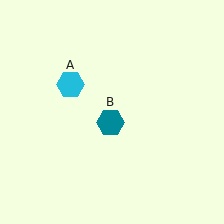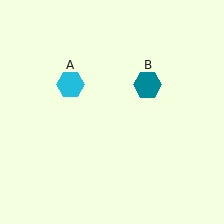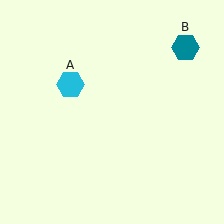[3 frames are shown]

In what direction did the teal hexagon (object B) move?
The teal hexagon (object B) moved up and to the right.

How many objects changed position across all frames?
1 object changed position: teal hexagon (object B).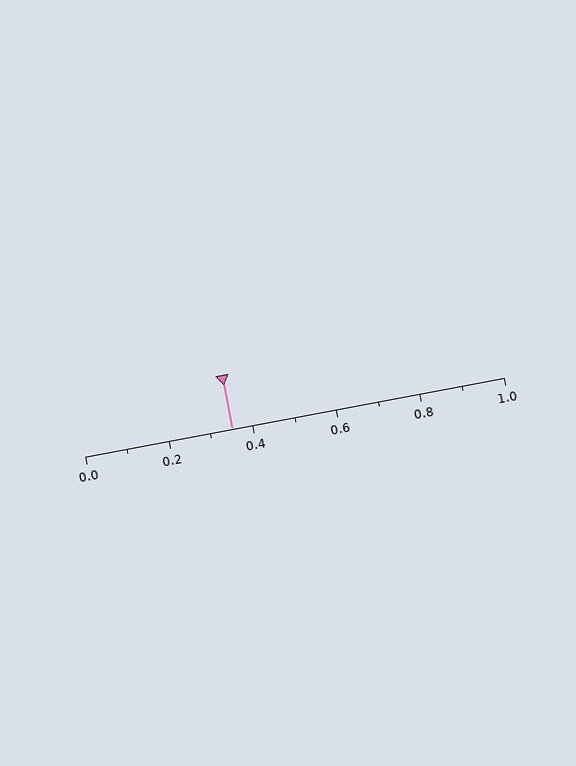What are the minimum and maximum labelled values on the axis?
The axis runs from 0.0 to 1.0.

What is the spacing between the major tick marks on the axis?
The major ticks are spaced 0.2 apart.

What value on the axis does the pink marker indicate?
The marker indicates approximately 0.35.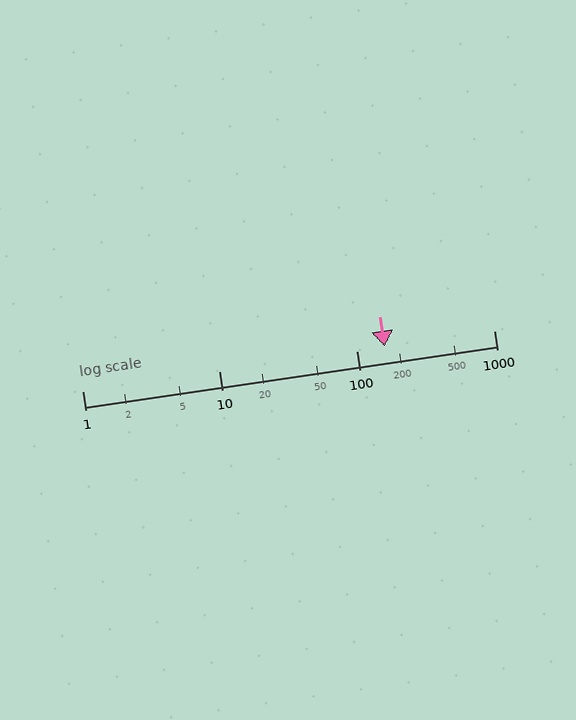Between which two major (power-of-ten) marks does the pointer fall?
The pointer is between 100 and 1000.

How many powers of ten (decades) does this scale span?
The scale spans 3 decades, from 1 to 1000.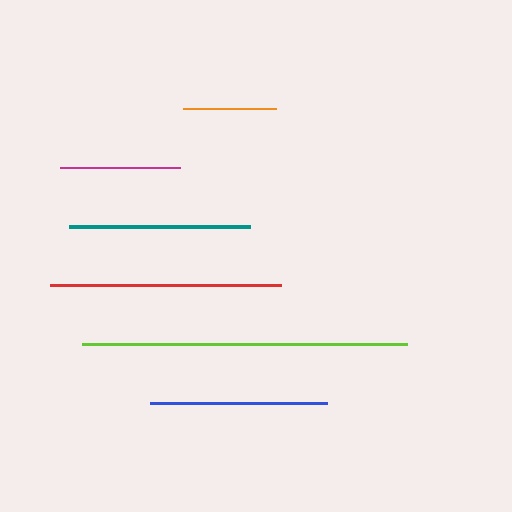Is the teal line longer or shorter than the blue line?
The teal line is longer than the blue line.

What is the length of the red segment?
The red segment is approximately 231 pixels long.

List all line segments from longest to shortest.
From longest to shortest: lime, red, teal, blue, magenta, orange.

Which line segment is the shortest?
The orange line is the shortest at approximately 93 pixels.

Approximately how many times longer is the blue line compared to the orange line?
The blue line is approximately 1.9 times the length of the orange line.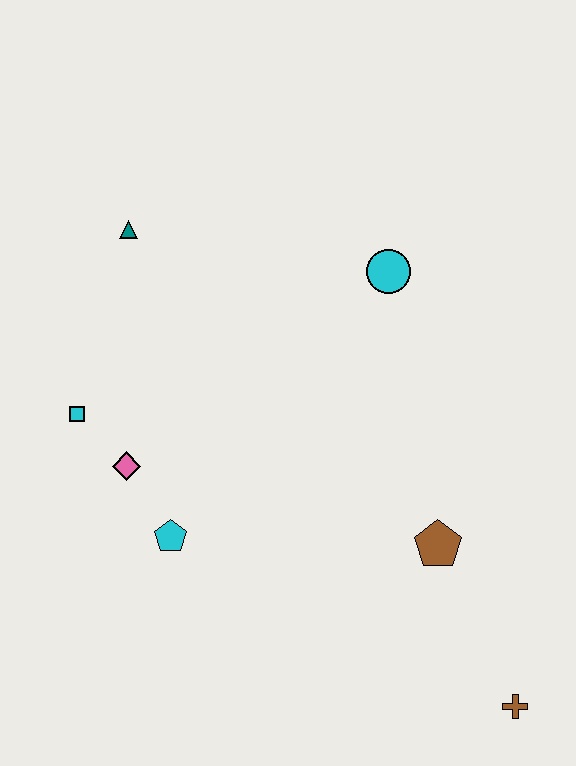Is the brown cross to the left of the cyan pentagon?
No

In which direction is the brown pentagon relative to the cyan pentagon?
The brown pentagon is to the right of the cyan pentagon.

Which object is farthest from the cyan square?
The brown cross is farthest from the cyan square.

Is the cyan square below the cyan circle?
Yes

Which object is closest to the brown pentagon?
The brown cross is closest to the brown pentagon.